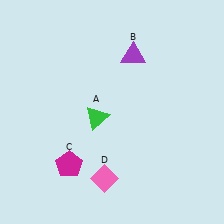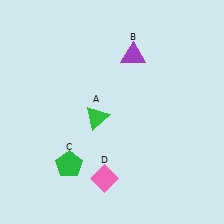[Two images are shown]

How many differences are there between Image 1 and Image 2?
There is 1 difference between the two images.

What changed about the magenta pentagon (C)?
In Image 1, C is magenta. In Image 2, it changed to green.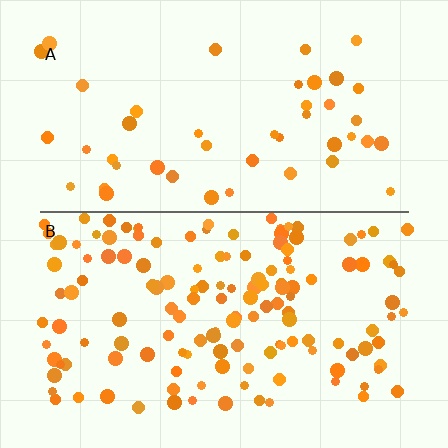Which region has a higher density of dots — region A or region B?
B (the bottom).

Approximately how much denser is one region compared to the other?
Approximately 3.1× — region B over region A.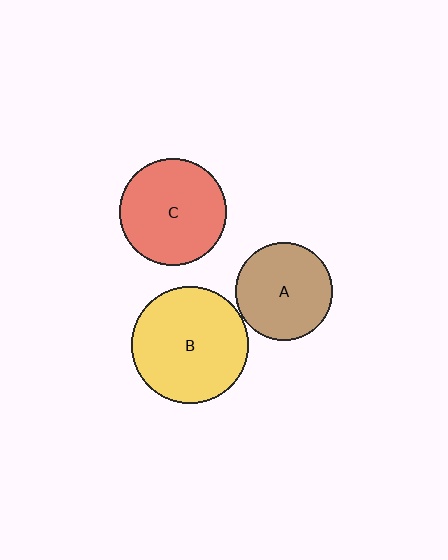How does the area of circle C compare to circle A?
Approximately 1.2 times.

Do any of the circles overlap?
No, none of the circles overlap.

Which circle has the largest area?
Circle B (yellow).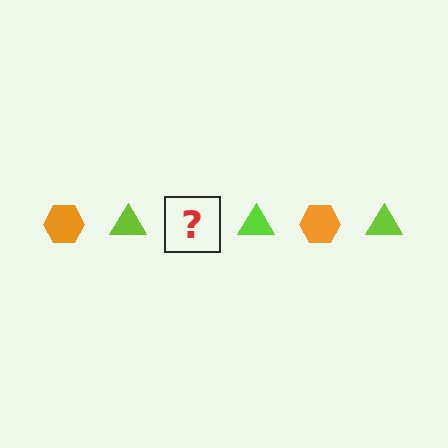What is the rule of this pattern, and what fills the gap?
The rule is that the pattern alternates between orange hexagon and lime triangle. The gap should be filled with an orange hexagon.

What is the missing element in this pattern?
The missing element is an orange hexagon.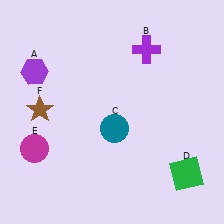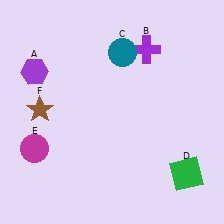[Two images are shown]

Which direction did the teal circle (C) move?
The teal circle (C) moved up.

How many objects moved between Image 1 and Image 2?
1 object moved between the two images.